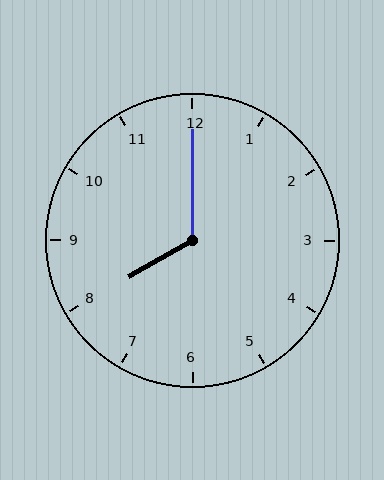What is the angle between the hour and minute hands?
Approximately 120 degrees.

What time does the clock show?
8:00.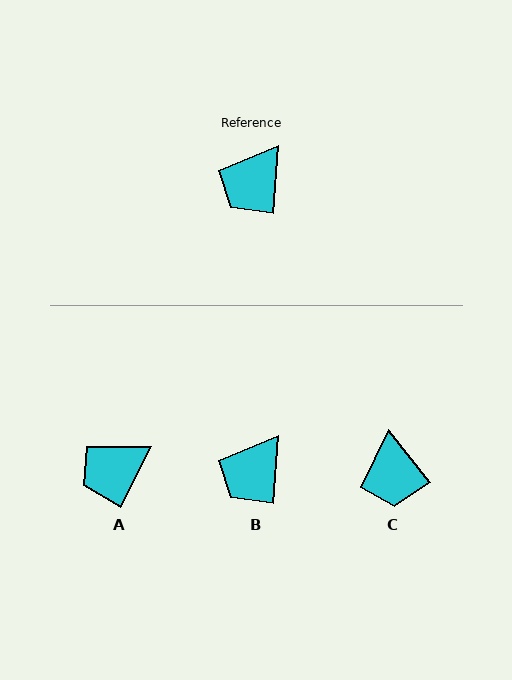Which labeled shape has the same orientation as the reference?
B.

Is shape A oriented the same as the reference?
No, it is off by about 23 degrees.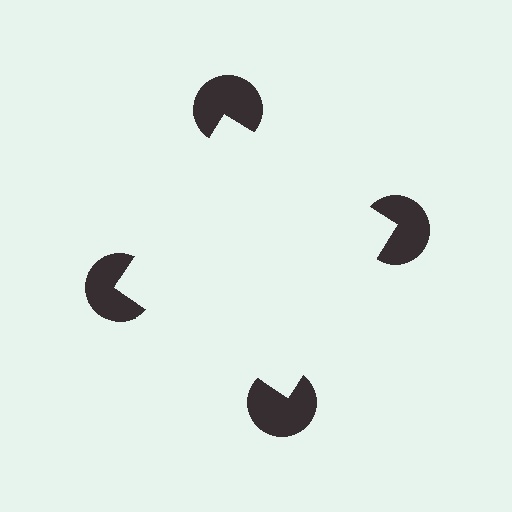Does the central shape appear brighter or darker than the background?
It typically appears slightly brighter than the background, even though no actual brightness change is drawn.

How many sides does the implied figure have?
4 sides.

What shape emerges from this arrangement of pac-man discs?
An illusory square — its edges are inferred from the aligned wedge cuts in the pac-man discs, not physically drawn.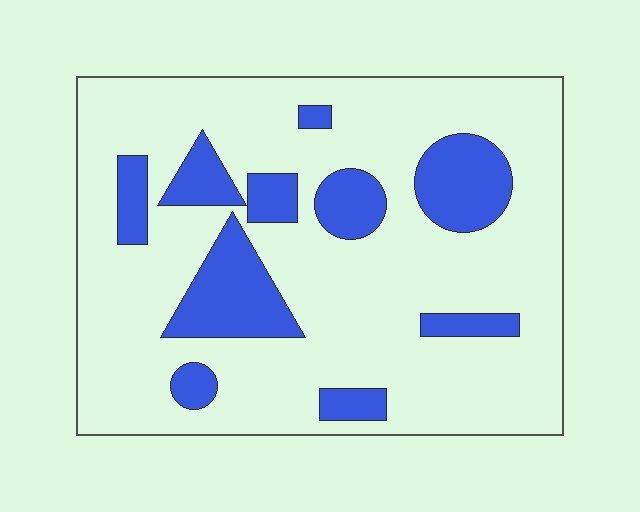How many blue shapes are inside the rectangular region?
10.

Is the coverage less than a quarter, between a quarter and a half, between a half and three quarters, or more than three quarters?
Less than a quarter.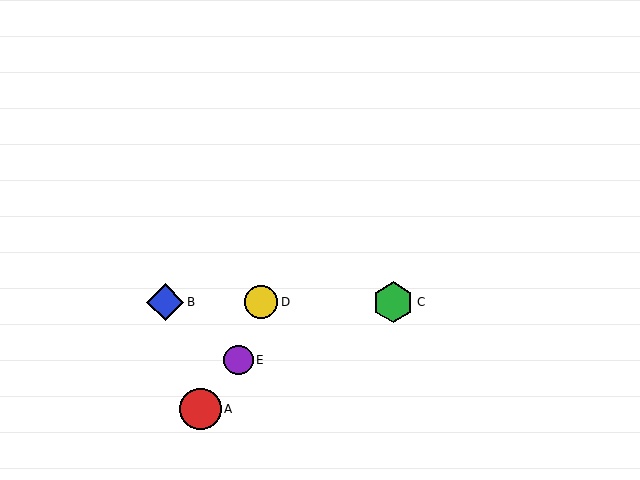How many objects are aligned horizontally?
3 objects (B, C, D) are aligned horizontally.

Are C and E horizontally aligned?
No, C is at y≈302 and E is at y≈360.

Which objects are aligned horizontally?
Objects B, C, D are aligned horizontally.